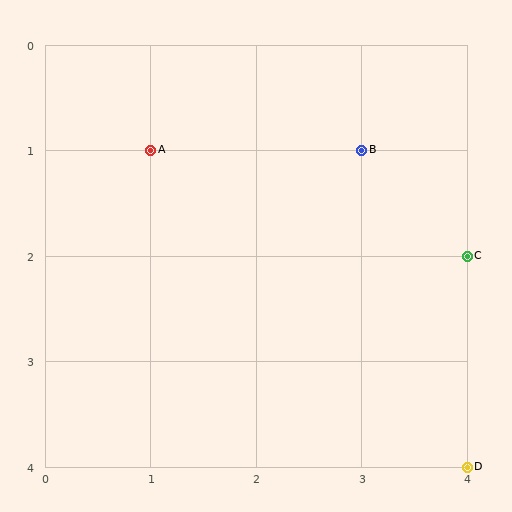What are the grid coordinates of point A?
Point A is at grid coordinates (1, 1).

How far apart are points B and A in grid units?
Points B and A are 2 columns apart.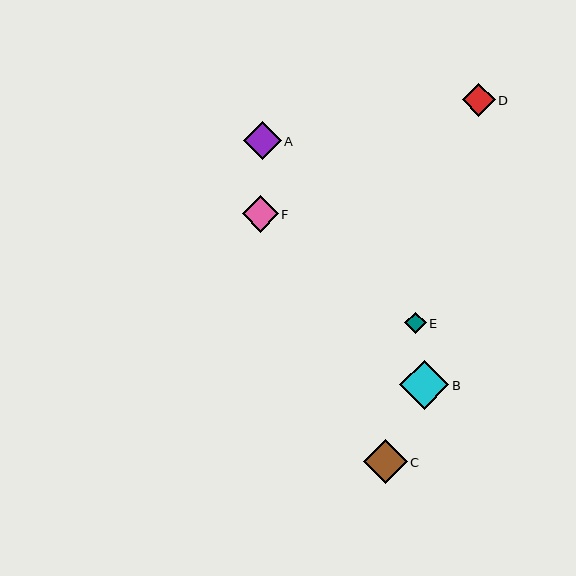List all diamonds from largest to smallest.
From largest to smallest: B, C, A, F, D, E.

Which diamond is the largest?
Diamond B is the largest with a size of approximately 49 pixels.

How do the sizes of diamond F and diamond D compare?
Diamond F and diamond D are approximately the same size.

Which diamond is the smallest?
Diamond E is the smallest with a size of approximately 21 pixels.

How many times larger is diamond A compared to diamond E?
Diamond A is approximately 1.8 times the size of diamond E.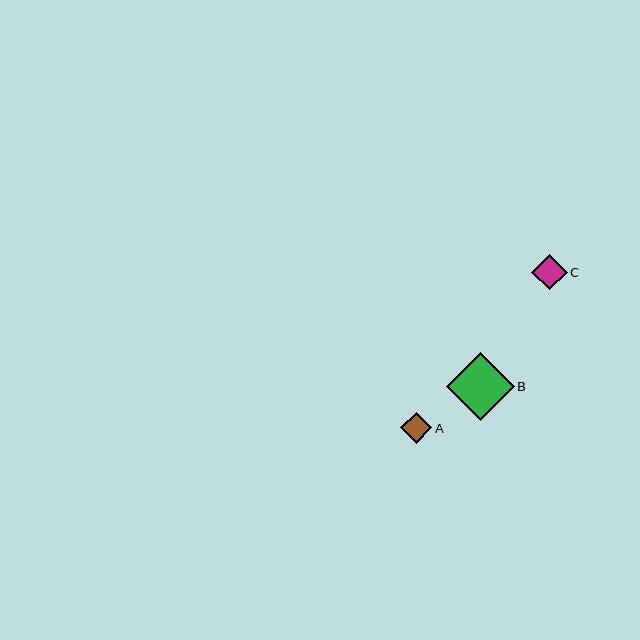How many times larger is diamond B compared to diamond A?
Diamond B is approximately 2.2 times the size of diamond A.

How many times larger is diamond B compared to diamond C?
Diamond B is approximately 1.9 times the size of diamond C.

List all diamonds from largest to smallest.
From largest to smallest: B, C, A.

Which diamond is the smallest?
Diamond A is the smallest with a size of approximately 31 pixels.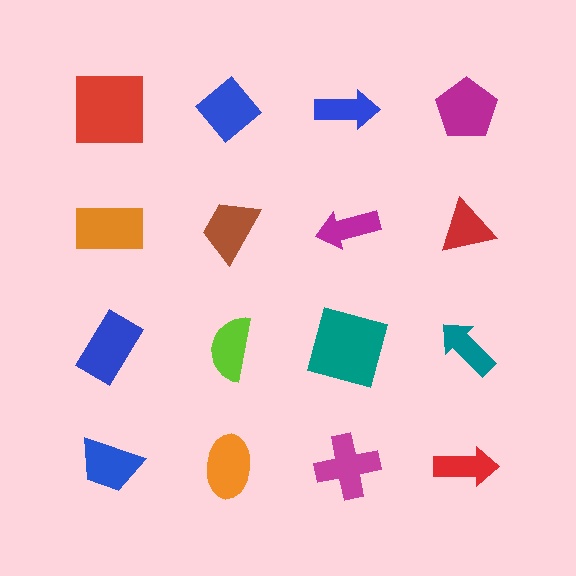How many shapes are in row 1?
4 shapes.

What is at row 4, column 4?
A red arrow.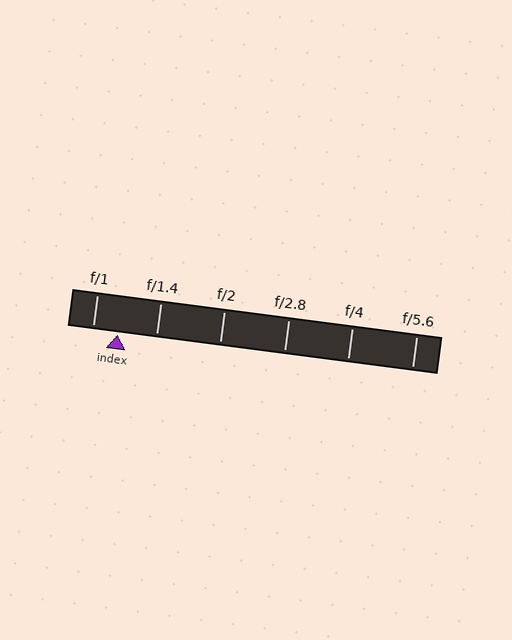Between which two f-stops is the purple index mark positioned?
The index mark is between f/1 and f/1.4.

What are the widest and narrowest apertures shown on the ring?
The widest aperture shown is f/1 and the narrowest is f/5.6.